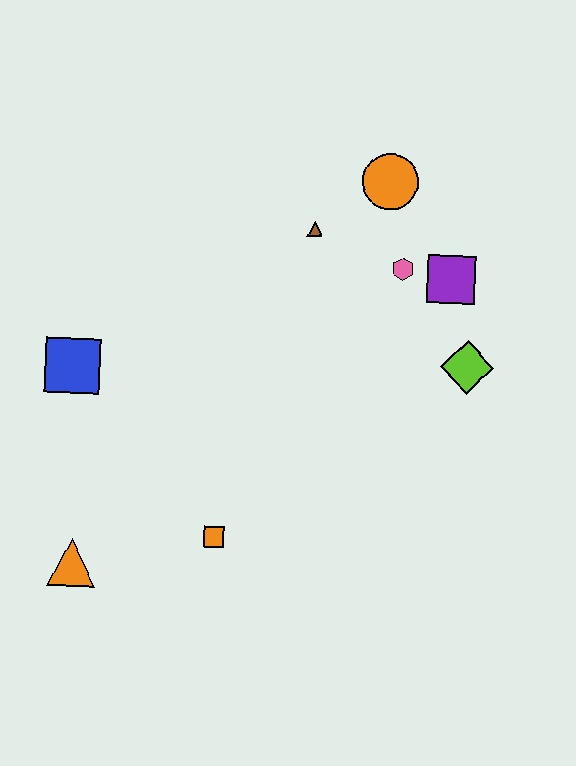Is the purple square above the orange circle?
No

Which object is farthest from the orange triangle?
The orange circle is farthest from the orange triangle.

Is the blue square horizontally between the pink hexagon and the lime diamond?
No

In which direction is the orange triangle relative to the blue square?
The orange triangle is below the blue square.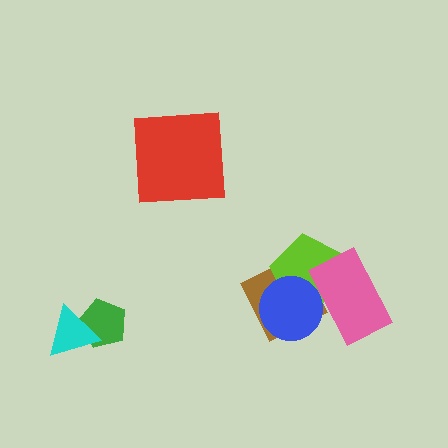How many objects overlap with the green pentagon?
1 object overlaps with the green pentagon.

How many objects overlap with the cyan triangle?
1 object overlaps with the cyan triangle.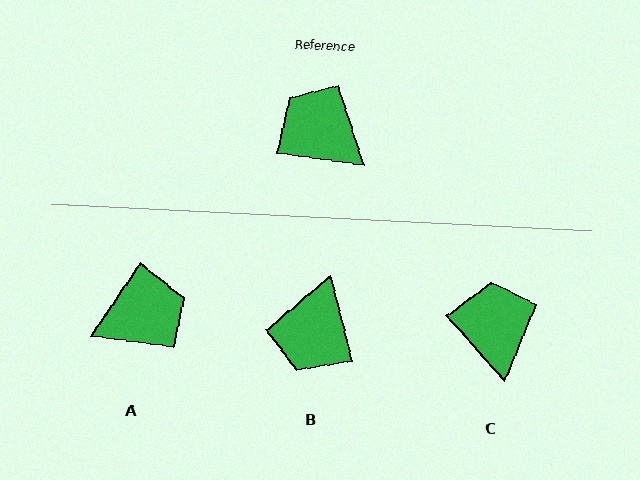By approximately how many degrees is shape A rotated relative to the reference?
Approximately 116 degrees clockwise.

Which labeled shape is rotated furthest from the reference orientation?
A, about 116 degrees away.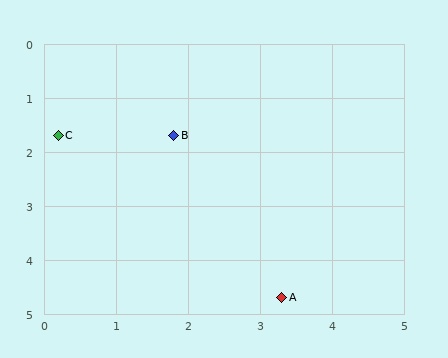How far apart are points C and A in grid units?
Points C and A are about 4.3 grid units apart.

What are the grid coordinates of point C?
Point C is at approximately (0.2, 1.7).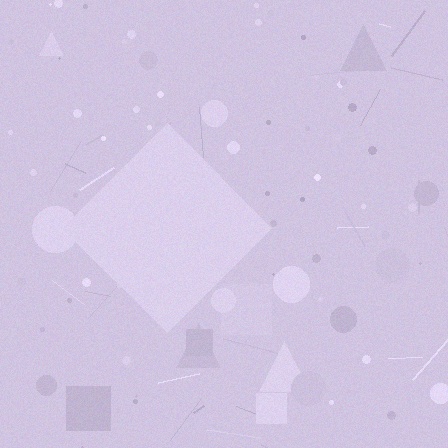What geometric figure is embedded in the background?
A diamond is embedded in the background.